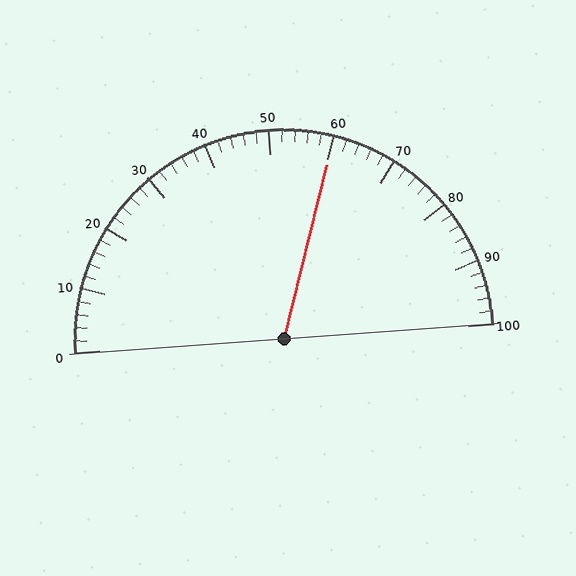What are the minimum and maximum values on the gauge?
The gauge ranges from 0 to 100.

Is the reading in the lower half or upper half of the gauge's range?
The reading is in the upper half of the range (0 to 100).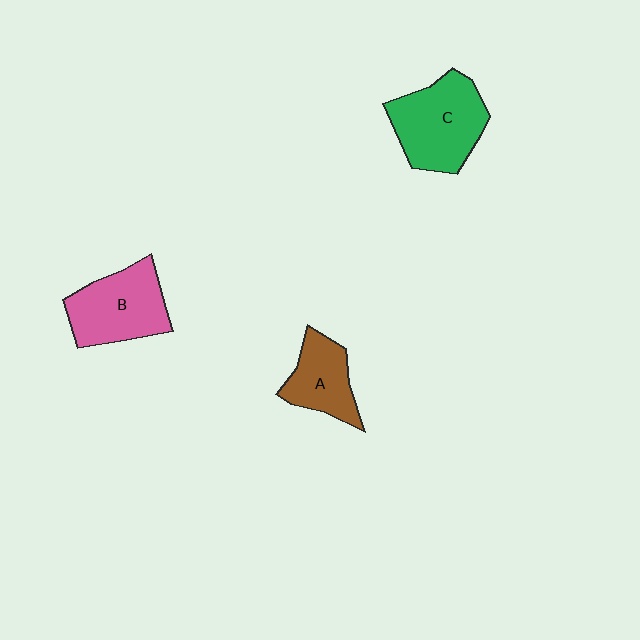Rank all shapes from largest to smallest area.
From largest to smallest: C (green), B (pink), A (brown).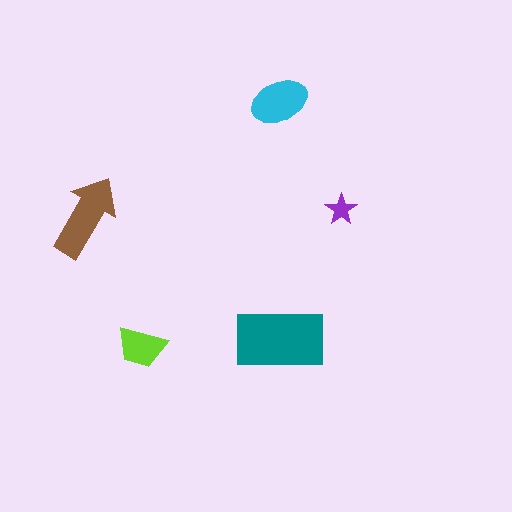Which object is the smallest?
The purple star.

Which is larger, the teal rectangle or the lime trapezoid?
The teal rectangle.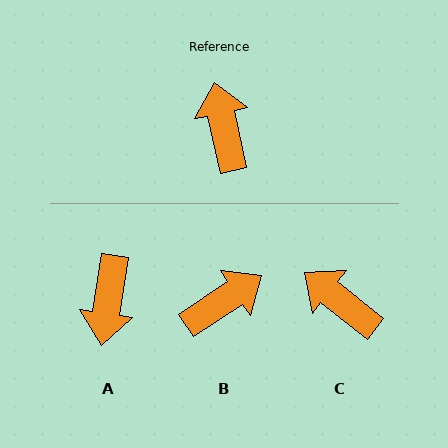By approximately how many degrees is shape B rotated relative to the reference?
Approximately 68 degrees clockwise.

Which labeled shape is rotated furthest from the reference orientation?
A, about 159 degrees away.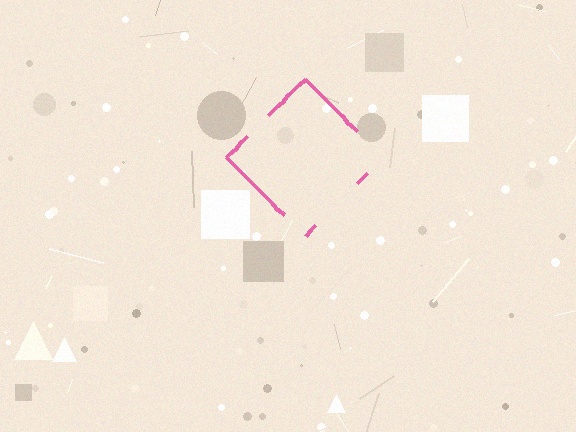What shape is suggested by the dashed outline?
The dashed outline suggests a diamond.